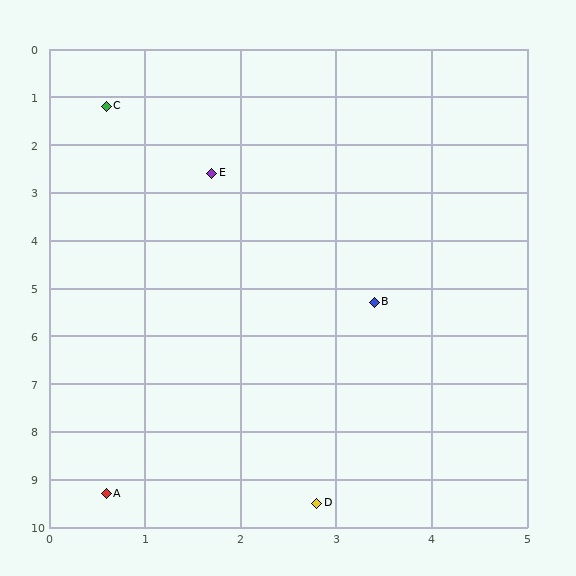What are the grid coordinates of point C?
Point C is at approximately (0.6, 1.2).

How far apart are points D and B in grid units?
Points D and B are about 4.2 grid units apart.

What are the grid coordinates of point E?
Point E is at approximately (1.7, 2.6).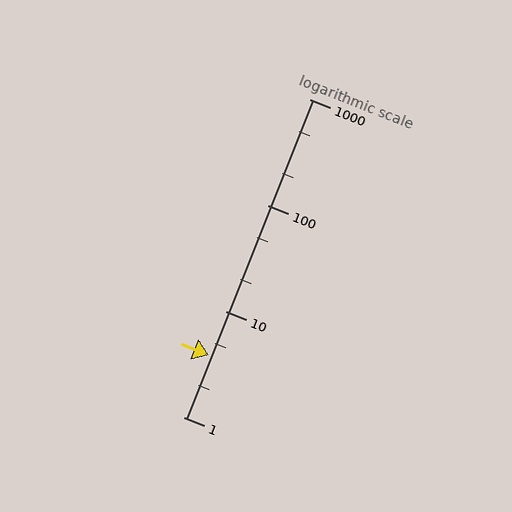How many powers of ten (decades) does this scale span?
The scale spans 3 decades, from 1 to 1000.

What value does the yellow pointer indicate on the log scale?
The pointer indicates approximately 3.8.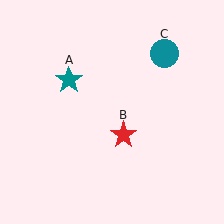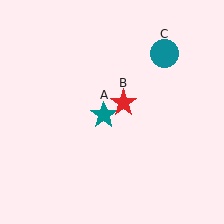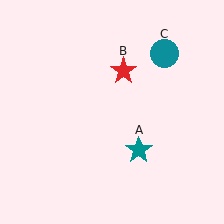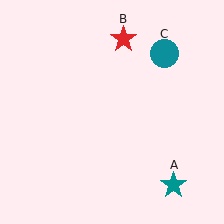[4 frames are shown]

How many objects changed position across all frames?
2 objects changed position: teal star (object A), red star (object B).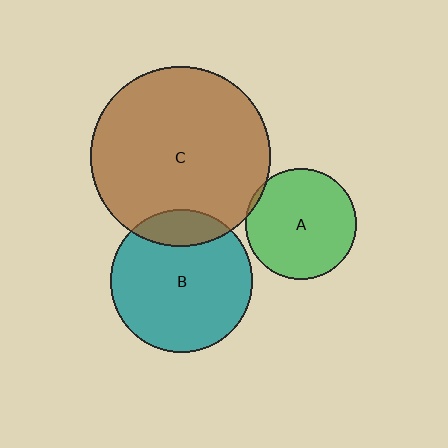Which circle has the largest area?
Circle C (brown).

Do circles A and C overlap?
Yes.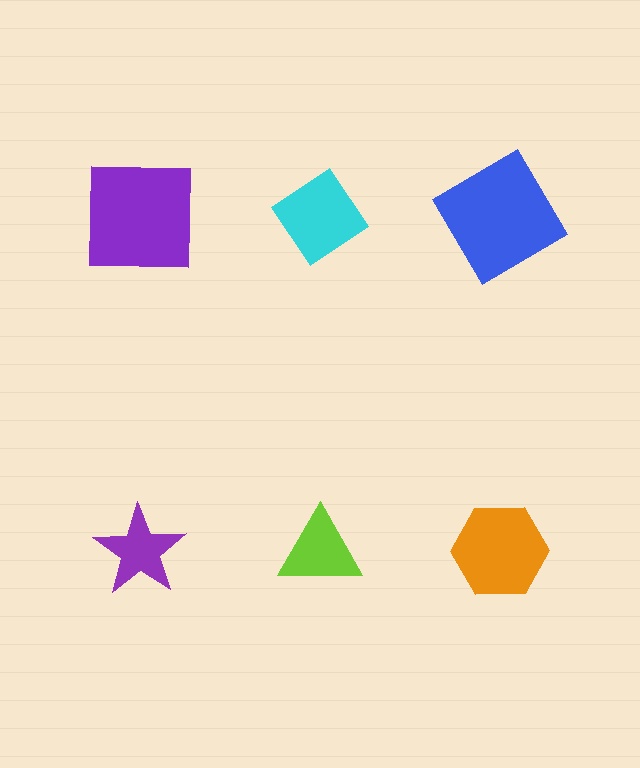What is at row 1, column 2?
A cyan diamond.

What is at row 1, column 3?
A blue diamond.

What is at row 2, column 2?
A lime triangle.